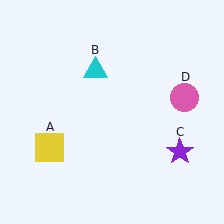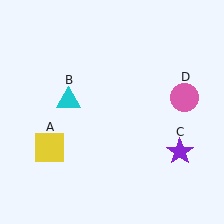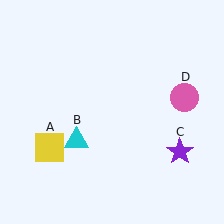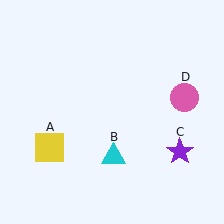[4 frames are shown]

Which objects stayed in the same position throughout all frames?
Yellow square (object A) and purple star (object C) and pink circle (object D) remained stationary.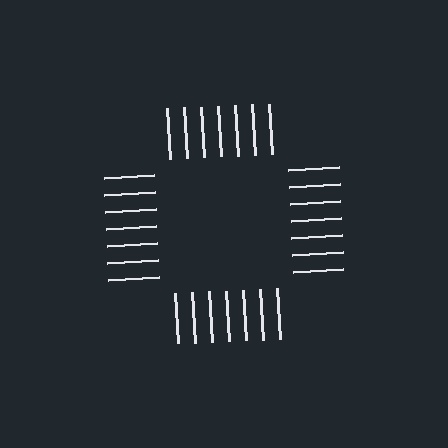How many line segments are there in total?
28 — 7 along each of the 4 edges.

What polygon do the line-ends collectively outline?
An illusory square — the line segments terminate on its edges but no continuous stroke is drawn.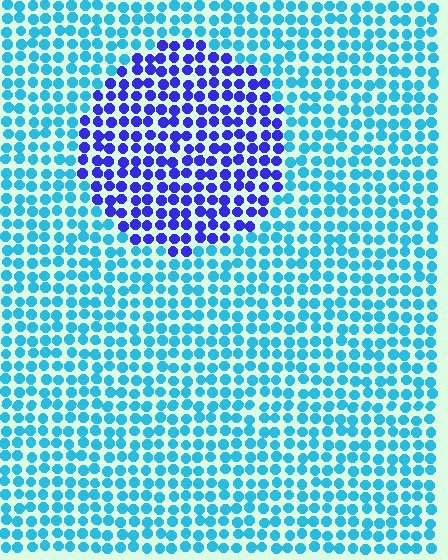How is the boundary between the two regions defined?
The boundary is defined purely by a slight shift in hue (about 52 degrees). Spacing, size, and orientation are identical on both sides.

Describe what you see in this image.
The image is filled with small cyan elements in a uniform arrangement. A circle-shaped region is visible where the elements are tinted to a slightly different hue, forming a subtle color boundary.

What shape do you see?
I see a circle.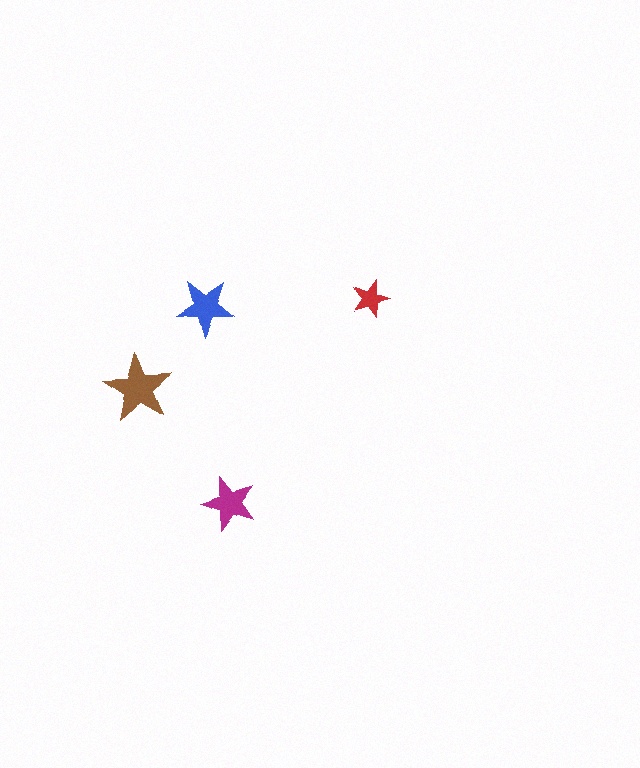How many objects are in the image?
There are 4 objects in the image.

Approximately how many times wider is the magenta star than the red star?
About 1.5 times wider.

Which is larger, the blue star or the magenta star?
The blue one.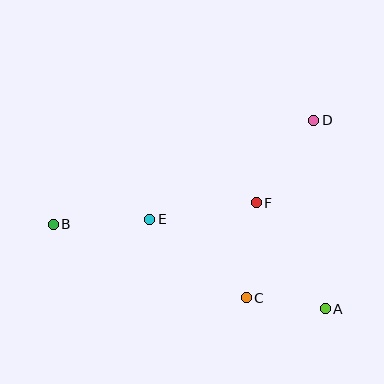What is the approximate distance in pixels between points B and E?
The distance between B and E is approximately 97 pixels.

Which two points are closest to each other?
Points A and C are closest to each other.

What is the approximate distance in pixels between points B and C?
The distance between B and C is approximately 207 pixels.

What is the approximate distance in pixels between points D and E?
The distance between D and E is approximately 191 pixels.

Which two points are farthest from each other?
Points A and B are farthest from each other.